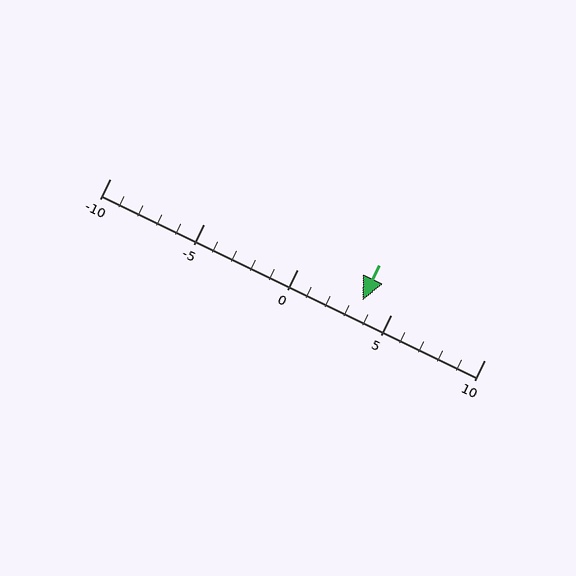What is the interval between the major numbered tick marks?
The major tick marks are spaced 5 units apart.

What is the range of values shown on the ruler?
The ruler shows values from -10 to 10.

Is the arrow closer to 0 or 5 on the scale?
The arrow is closer to 5.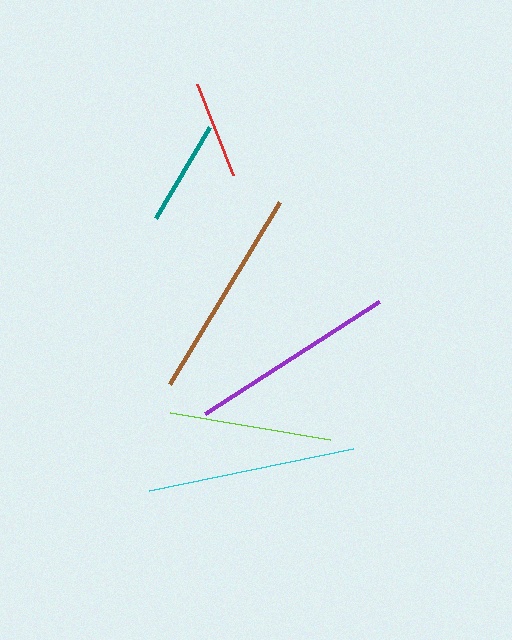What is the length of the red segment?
The red segment is approximately 98 pixels long.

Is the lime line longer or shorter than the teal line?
The lime line is longer than the teal line.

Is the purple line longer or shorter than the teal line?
The purple line is longer than the teal line.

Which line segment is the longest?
The brown line is the longest at approximately 212 pixels.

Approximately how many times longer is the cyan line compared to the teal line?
The cyan line is approximately 2.0 times the length of the teal line.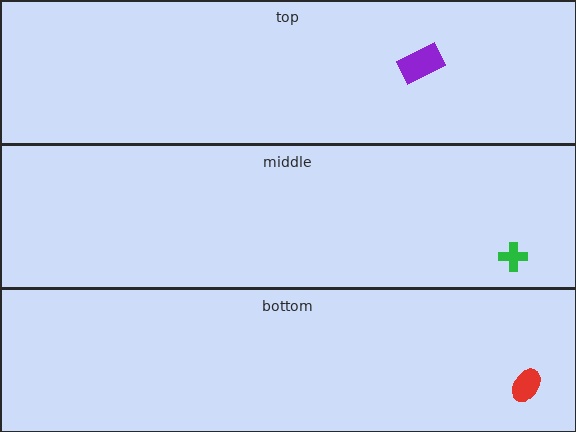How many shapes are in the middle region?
1.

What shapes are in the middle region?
The green cross.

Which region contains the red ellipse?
The bottom region.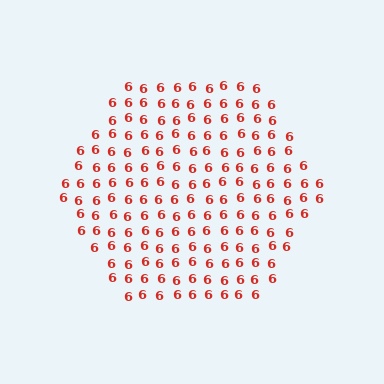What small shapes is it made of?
It is made of small digit 6's.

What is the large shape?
The large shape is a hexagon.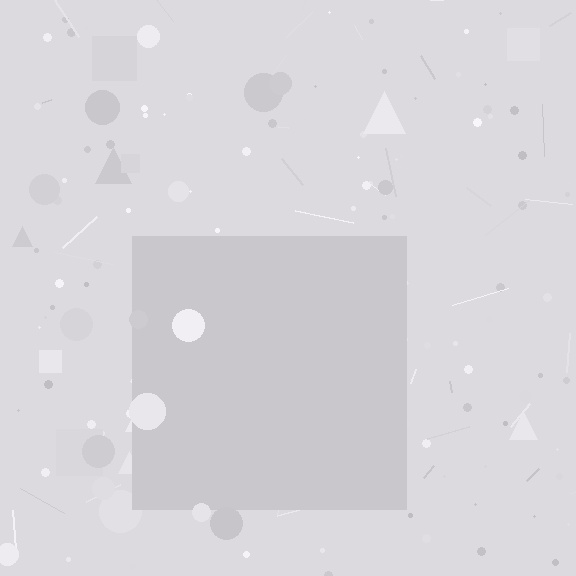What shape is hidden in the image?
A square is hidden in the image.